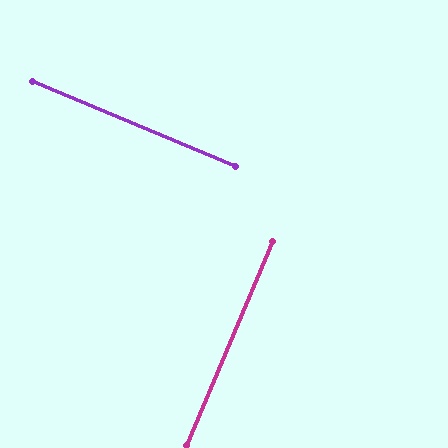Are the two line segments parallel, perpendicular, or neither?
Perpendicular — they meet at approximately 90°.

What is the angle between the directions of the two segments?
Approximately 90 degrees.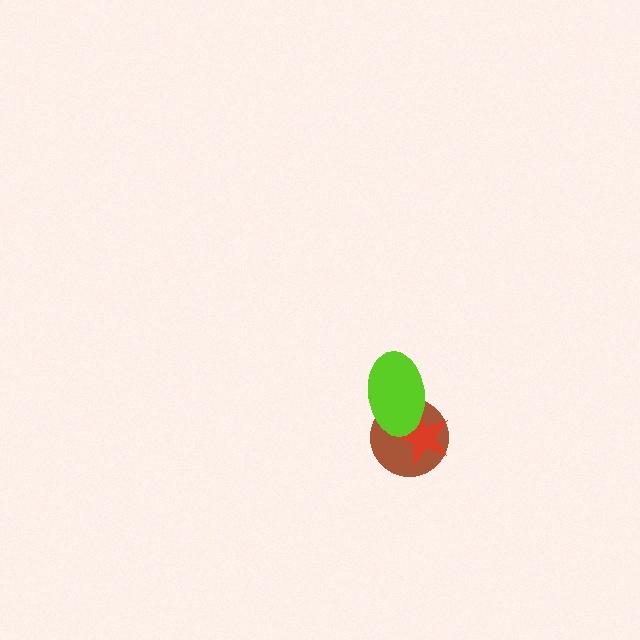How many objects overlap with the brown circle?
2 objects overlap with the brown circle.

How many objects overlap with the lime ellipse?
2 objects overlap with the lime ellipse.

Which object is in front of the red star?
The lime ellipse is in front of the red star.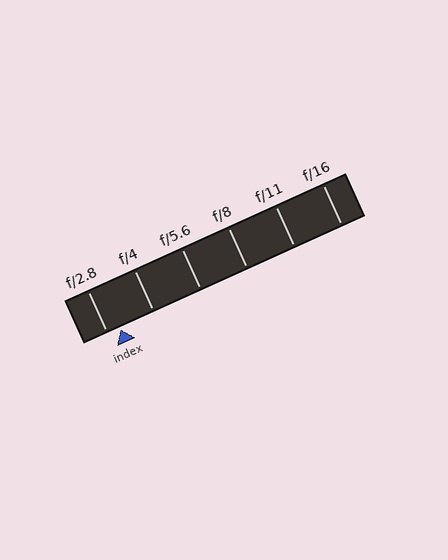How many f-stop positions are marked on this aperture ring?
There are 6 f-stop positions marked.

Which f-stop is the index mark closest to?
The index mark is closest to f/2.8.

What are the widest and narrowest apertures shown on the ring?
The widest aperture shown is f/2.8 and the narrowest is f/16.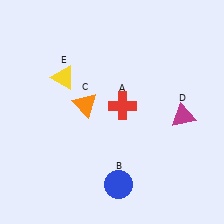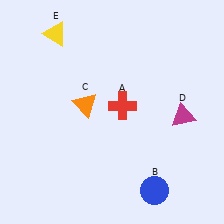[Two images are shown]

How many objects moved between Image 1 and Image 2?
2 objects moved between the two images.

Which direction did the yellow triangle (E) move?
The yellow triangle (E) moved up.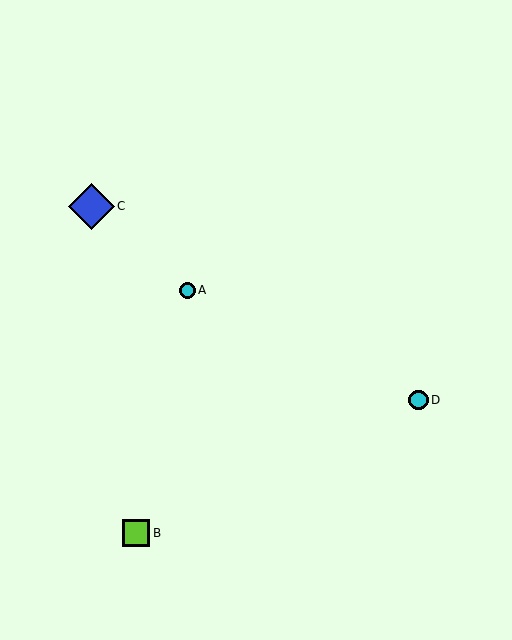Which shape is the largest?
The blue diamond (labeled C) is the largest.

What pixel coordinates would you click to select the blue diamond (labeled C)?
Click at (92, 206) to select the blue diamond C.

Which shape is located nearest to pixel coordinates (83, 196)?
The blue diamond (labeled C) at (92, 206) is nearest to that location.